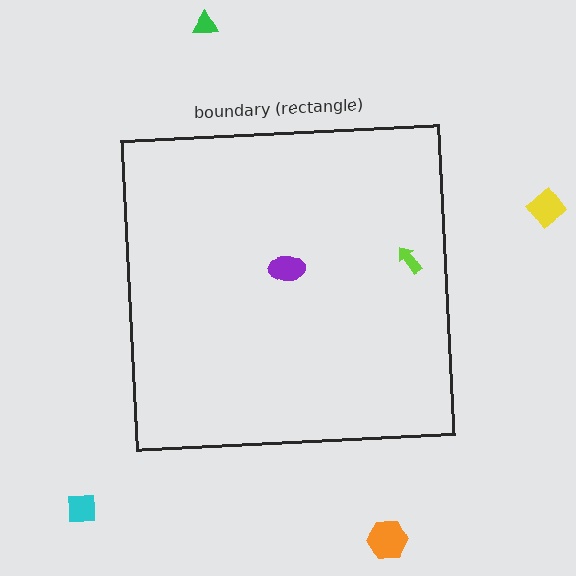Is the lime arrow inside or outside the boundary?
Inside.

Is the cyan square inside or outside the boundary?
Outside.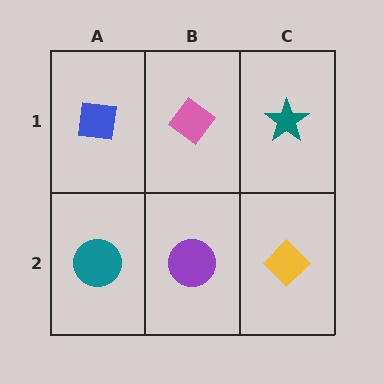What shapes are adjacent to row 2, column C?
A teal star (row 1, column C), a purple circle (row 2, column B).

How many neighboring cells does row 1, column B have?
3.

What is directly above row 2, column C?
A teal star.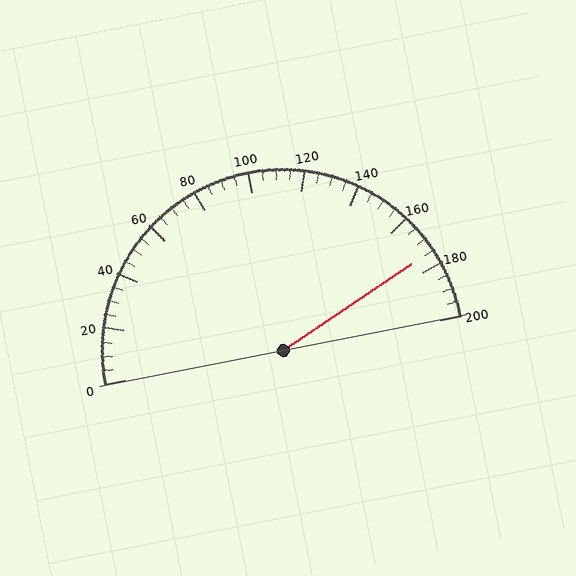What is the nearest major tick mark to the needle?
The nearest major tick mark is 180.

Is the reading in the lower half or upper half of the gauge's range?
The reading is in the upper half of the range (0 to 200).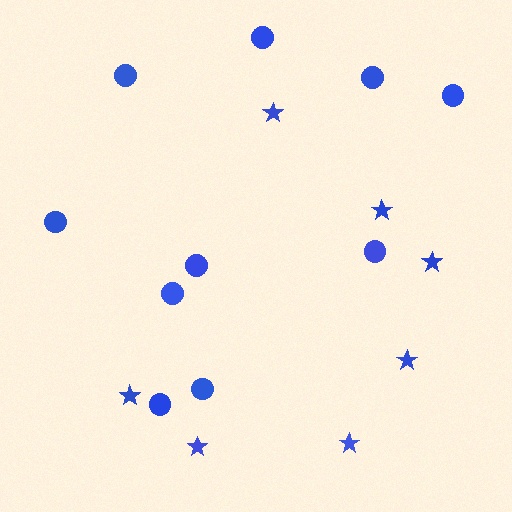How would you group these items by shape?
There are 2 groups: one group of circles (10) and one group of stars (7).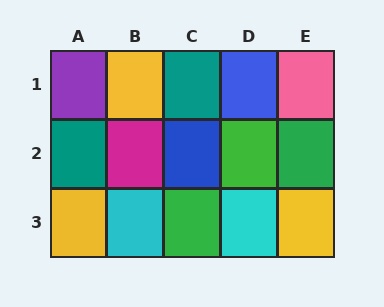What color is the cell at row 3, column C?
Green.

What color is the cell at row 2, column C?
Blue.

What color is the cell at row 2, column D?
Green.